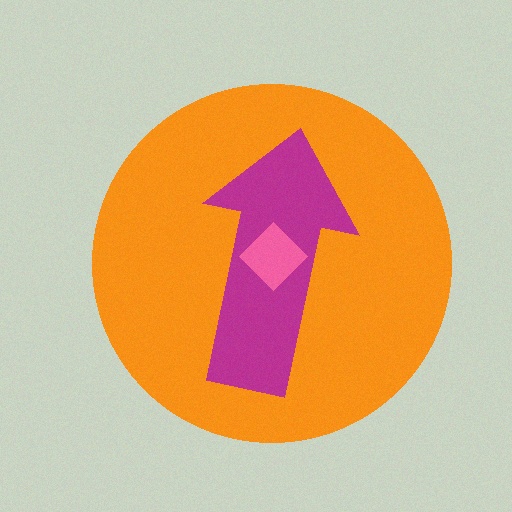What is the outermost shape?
The orange circle.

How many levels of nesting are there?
3.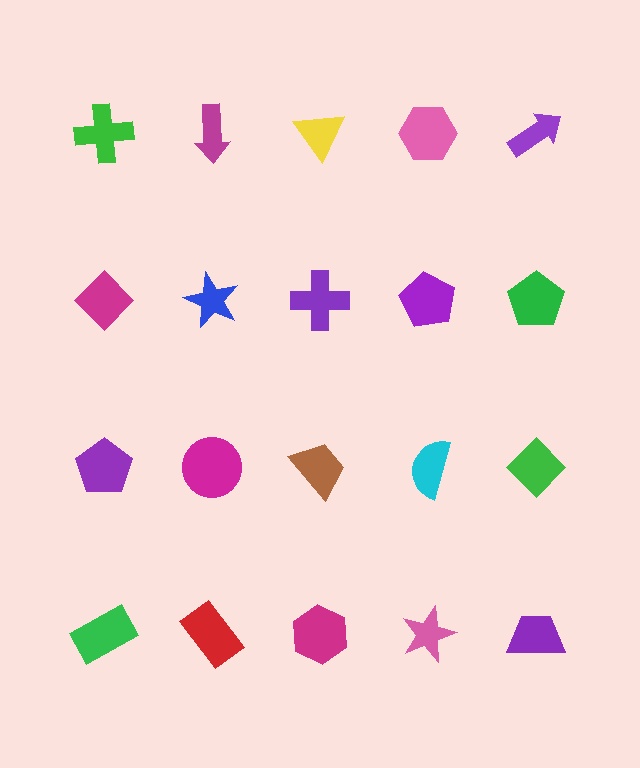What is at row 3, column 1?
A purple pentagon.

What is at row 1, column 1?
A green cross.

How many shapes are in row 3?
5 shapes.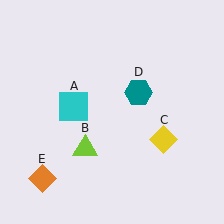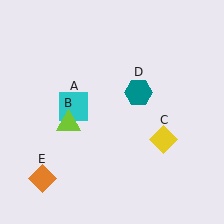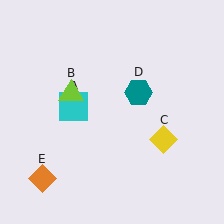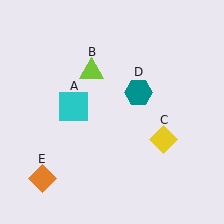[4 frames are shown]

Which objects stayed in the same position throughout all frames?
Cyan square (object A) and yellow diamond (object C) and teal hexagon (object D) and orange diamond (object E) remained stationary.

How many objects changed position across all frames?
1 object changed position: lime triangle (object B).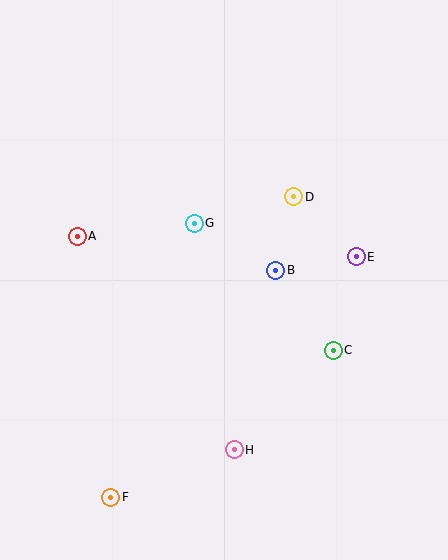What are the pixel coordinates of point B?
Point B is at (276, 271).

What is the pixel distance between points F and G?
The distance between F and G is 287 pixels.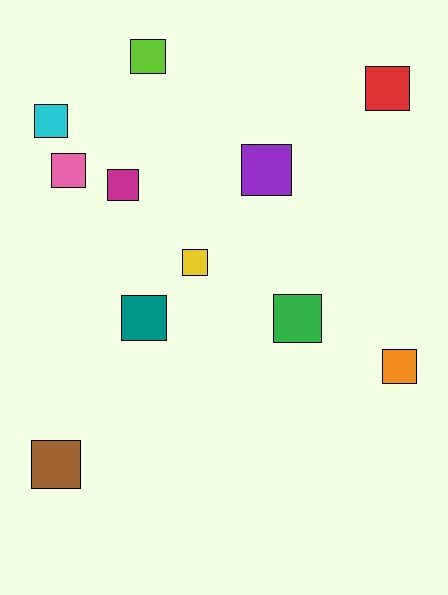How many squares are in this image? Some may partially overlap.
There are 11 squares.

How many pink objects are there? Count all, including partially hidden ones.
There is 1 pink object.